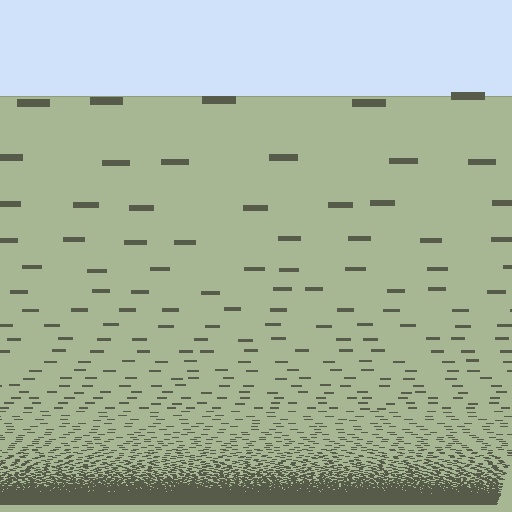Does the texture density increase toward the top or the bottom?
Density increases toward the bottom.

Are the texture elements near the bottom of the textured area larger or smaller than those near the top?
Smaller. The gradient is inverted — elements near the bottom are smaller and denser.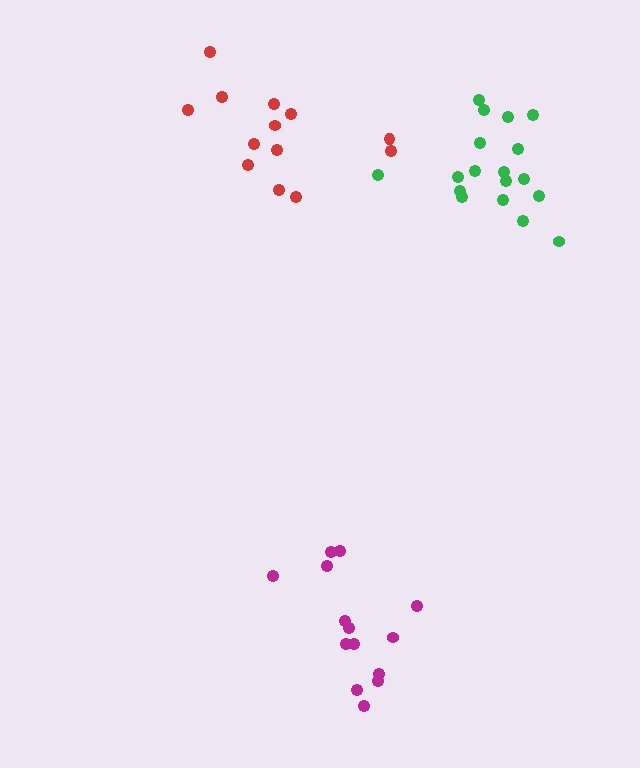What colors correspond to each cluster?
The clusters are colored: green, red, magenta.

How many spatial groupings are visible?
There are 3 spatial groupings.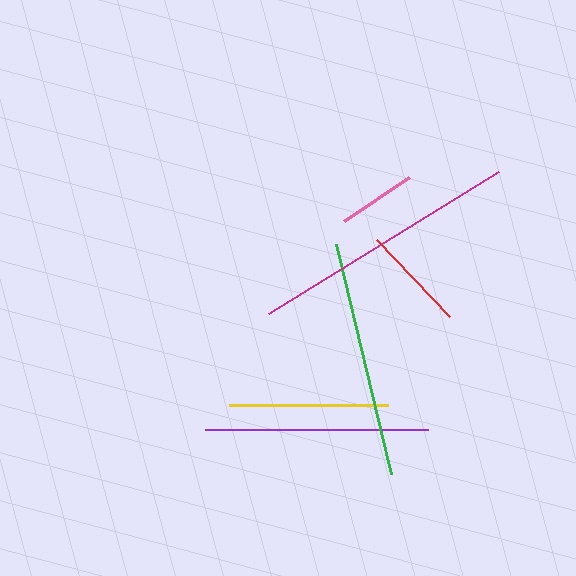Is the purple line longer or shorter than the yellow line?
The purple line is longer than the yellow line.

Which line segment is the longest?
The magenta line is the longest at approximately 270 pixels.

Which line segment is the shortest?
The pink line is the shortest at approximately 78 pixels.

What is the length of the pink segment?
The pink segment is approximately 78 pixels long.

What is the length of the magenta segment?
The magenta segment is approximately 270 pixels long.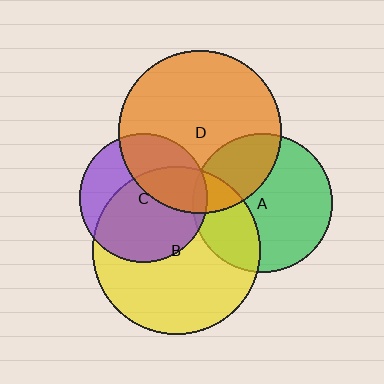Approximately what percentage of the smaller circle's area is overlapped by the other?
Approximately 30%.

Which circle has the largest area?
Circle B (yellow).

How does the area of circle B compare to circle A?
Approximately 1.5 times.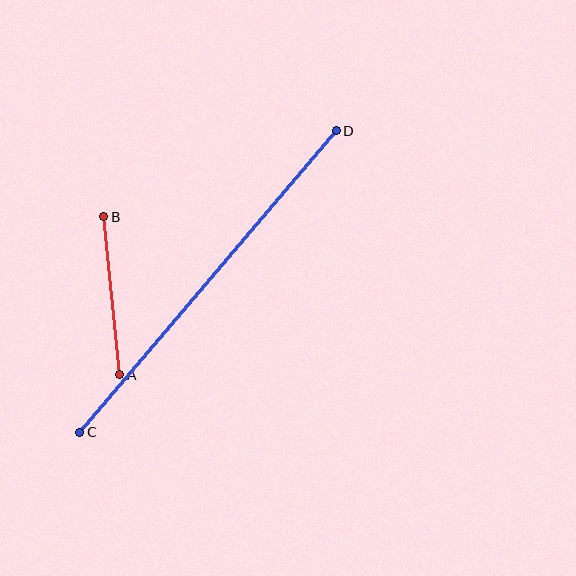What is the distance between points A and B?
The distance is approximately 159 pixels.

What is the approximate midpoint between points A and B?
The midpoint is at approximately (112, 296) pixels.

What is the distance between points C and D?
The distance is approximately 396 pixels.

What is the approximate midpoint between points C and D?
The midpoint is at approximately (208, 282) pixels.